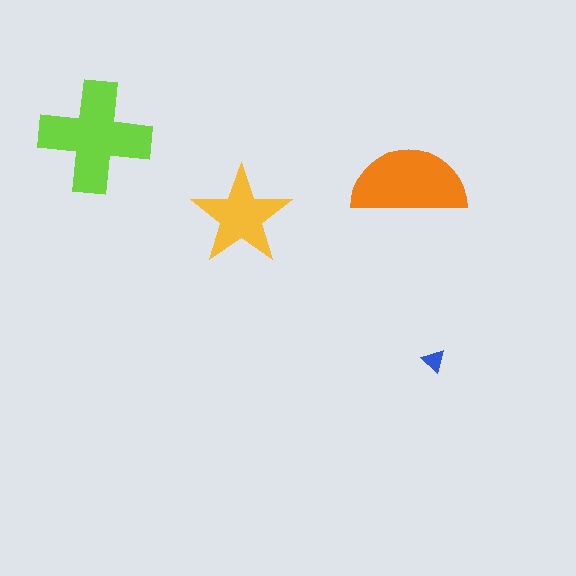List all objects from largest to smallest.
The lime cross, the orange semicircle, the yellow star, the blue triangle.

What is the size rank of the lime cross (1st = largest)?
1st.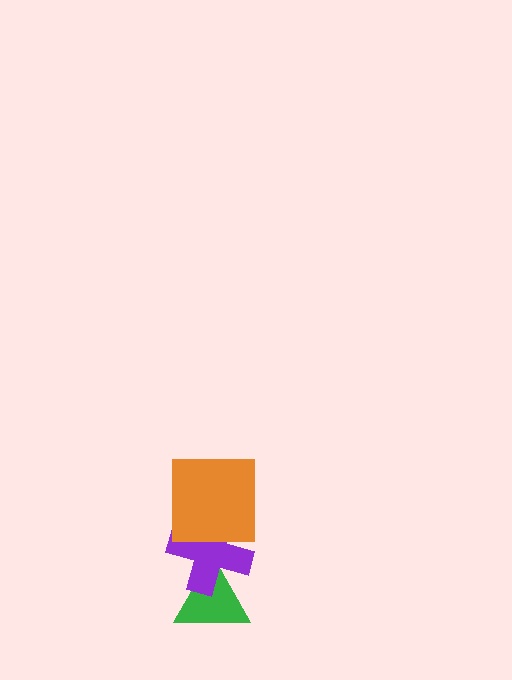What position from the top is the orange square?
The orange square is 1st from the top.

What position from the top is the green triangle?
The green triangle is 3rd from the top.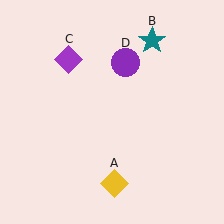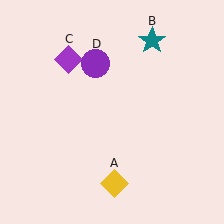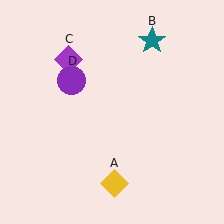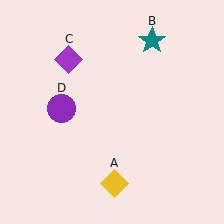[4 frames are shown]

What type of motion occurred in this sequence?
The purple circle (object D) rotated counterclockwise around the center of the scene.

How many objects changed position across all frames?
1 object changed position: purple circle (object D).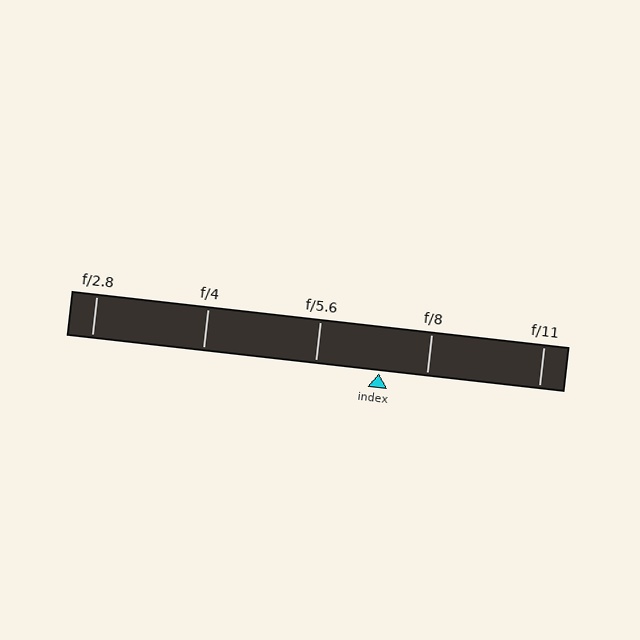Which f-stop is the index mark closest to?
The index mark is closest to f/8.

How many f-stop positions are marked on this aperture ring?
There are 5 f-stop positions marked.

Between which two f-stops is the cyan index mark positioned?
The index mark is between f/5.6 and f/8.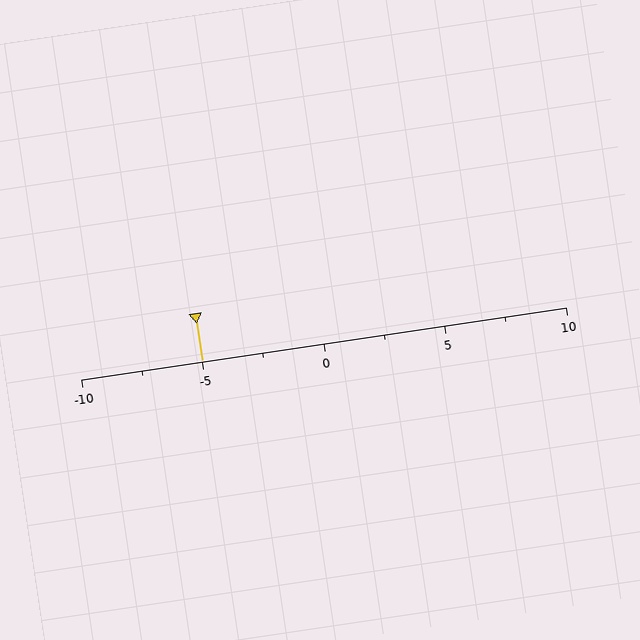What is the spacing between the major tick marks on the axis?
The major ticks are spaced 5 apart.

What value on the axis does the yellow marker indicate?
The marker indicates approximately -5.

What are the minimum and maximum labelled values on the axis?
The axis runs from -10 to 10.